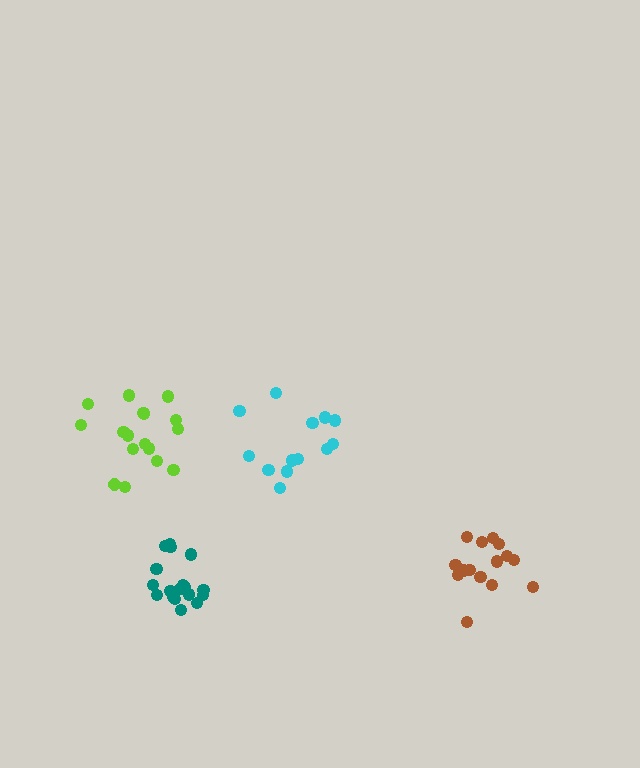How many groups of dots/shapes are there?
There are 4 groups.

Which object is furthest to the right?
The brown cluster is rightmost.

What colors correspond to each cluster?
The clusters are colored: teal, cyan, lime, brown.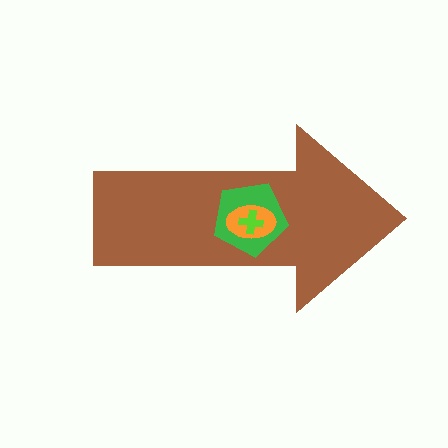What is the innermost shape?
The lime cross.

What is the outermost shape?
The brown arrow.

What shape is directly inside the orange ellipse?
The lime cross.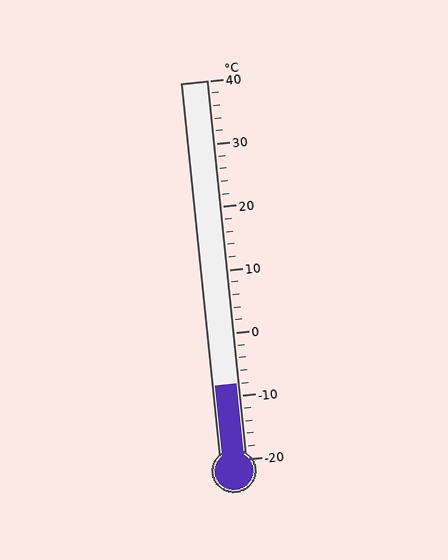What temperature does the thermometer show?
The thermometer shows approximately -8°C.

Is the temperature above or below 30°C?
The temperature is below 30°C.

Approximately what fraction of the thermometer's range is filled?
The thermometer is filled to approximately 20% of its range.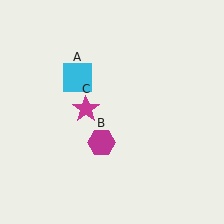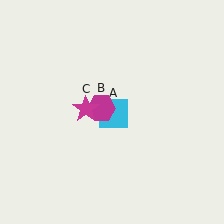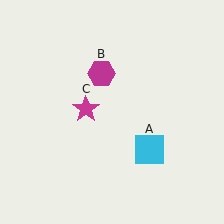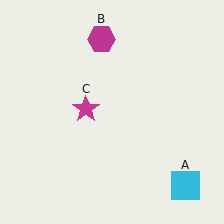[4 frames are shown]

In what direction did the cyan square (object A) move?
The cyan square (object A) moved down and to the right.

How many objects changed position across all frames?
2 objects changed position: cyan square (object A), magenta hexagon (object B).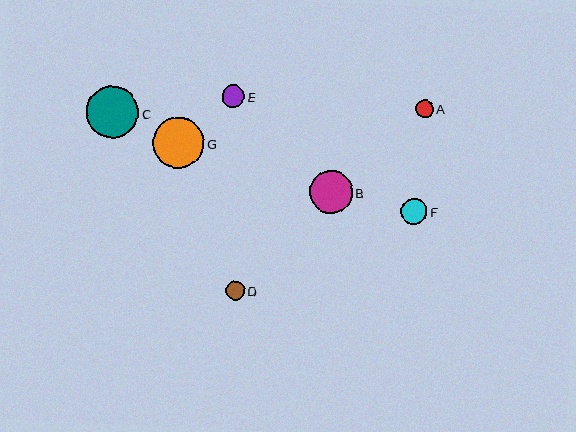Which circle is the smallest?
Circle A is the smallest with a size of approximately 18 pixels.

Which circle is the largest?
Circle C is the largest with a size of approximately 52 pixels.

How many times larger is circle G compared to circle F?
Circle G is approximately 2.0 times the size of circle F.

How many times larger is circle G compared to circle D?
Circle G is approximately 2.8 times the size of circle D.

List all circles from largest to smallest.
From largest to smallest: C, G, B, F, E, D, A.